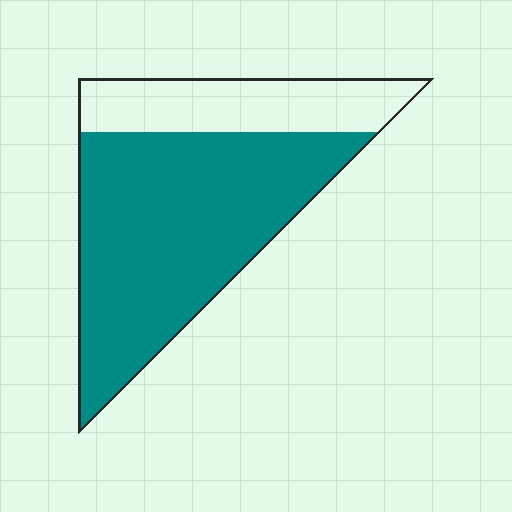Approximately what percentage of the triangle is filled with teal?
Approximately 70%.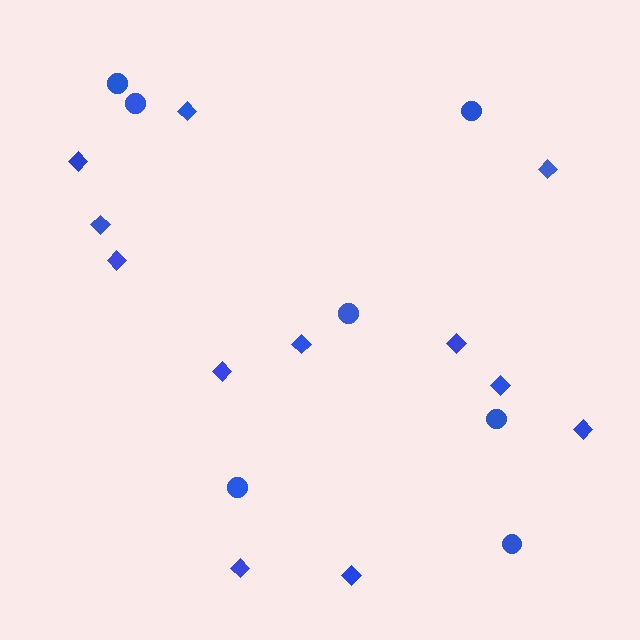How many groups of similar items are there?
There are 2 groups: one group of circles (7) and one group of diamonds (12).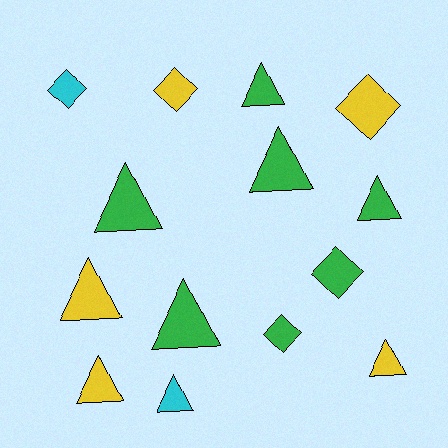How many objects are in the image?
There are 14 objects.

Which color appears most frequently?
Green, with 7 objects.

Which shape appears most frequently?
Triangle, with 9 objects.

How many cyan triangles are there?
There is 1 cyan triangle.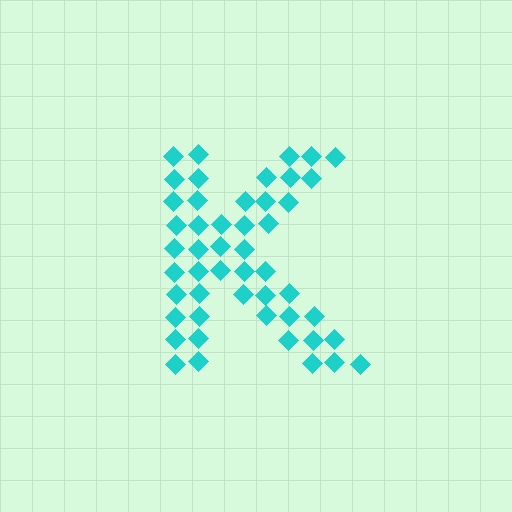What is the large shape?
The large shape is the letter K.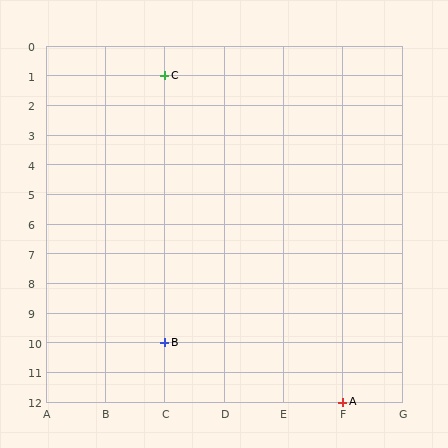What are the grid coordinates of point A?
Point A is at grid coordinates (F, 12).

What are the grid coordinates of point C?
Point C is at grid coordinates (C, 1).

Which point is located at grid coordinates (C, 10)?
Point B is at (C, 10).